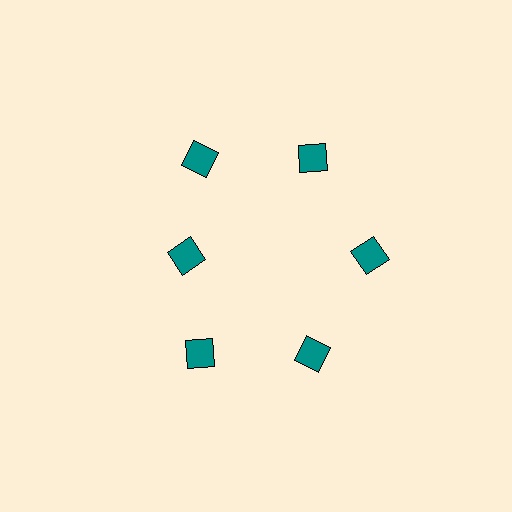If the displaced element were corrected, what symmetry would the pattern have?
It would have 6-fold rotational symmetry — the pattern would map onto itself every 60 degrees.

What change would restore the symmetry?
The symmetry would be restored by moving it outward, back onto the ring so that all 6 diamonds sit at equal angles and equal distance from the center.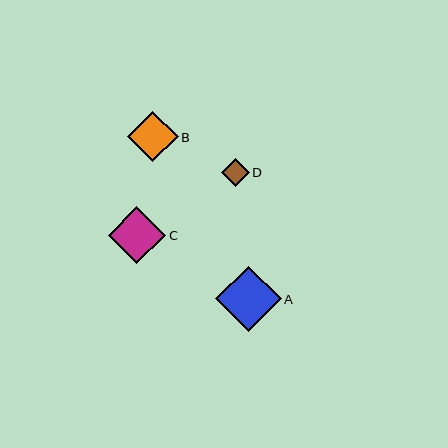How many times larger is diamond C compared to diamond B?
Diamond C is approximately 1.1 times the size of diamond B.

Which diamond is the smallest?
Diamond D is the smallest with a size of approximately 28 pixels.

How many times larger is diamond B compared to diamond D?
Diamond B is approximately 1.8 times the size of diamond D.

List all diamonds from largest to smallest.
From largest to smallest: A, C, B, D.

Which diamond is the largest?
Diamond A is the largest with a size of approximately 66 pixels.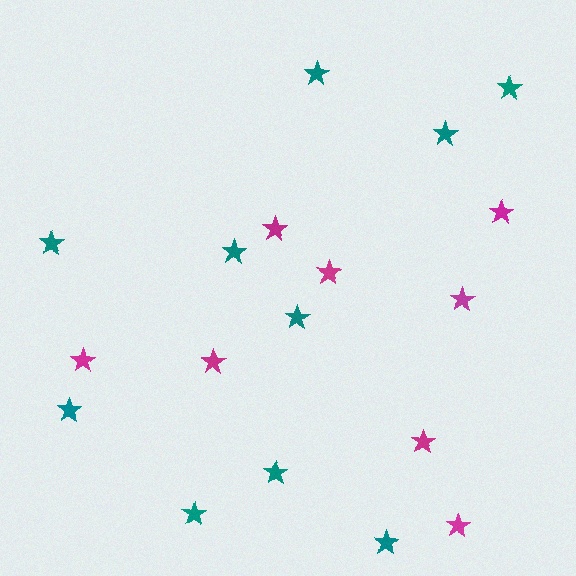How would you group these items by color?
There are 2 groups: one group of teal stars (10) and one group of magenta stars (8).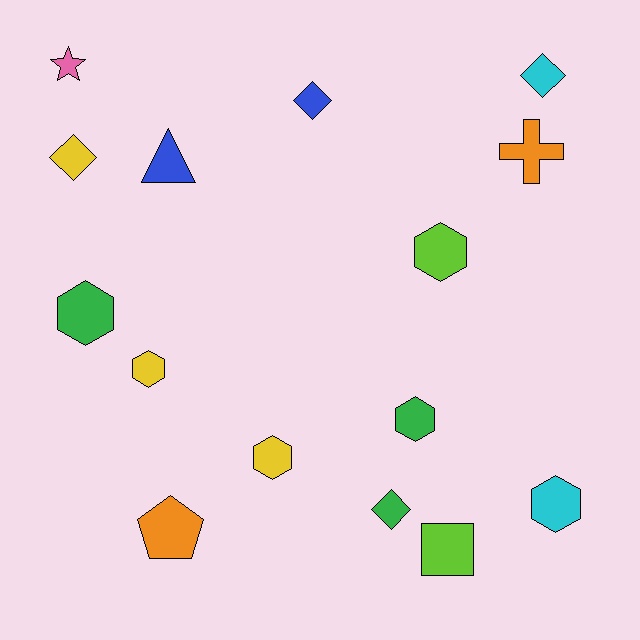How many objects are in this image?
There are 15 objects.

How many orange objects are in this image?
There are 2 orange objects.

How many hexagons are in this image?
There are 6 hexagons.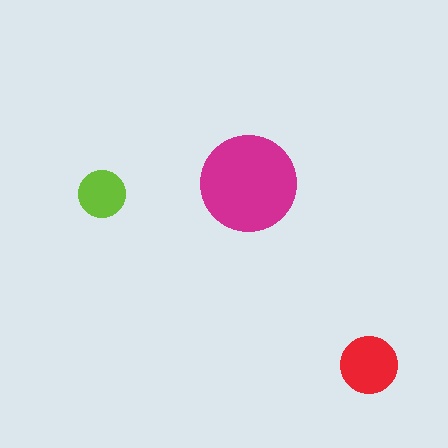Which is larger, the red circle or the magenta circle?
The magenta one.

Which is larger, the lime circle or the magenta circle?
The magenta one.